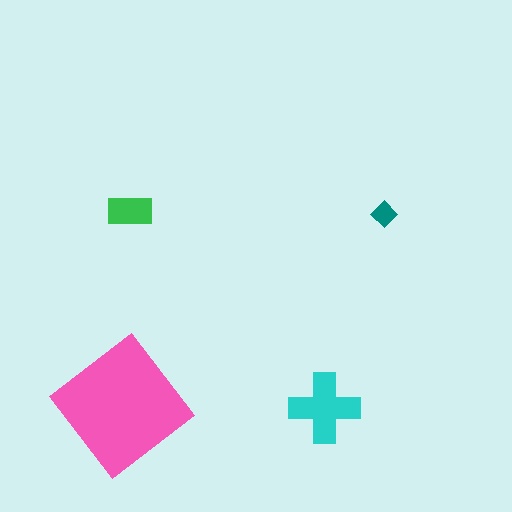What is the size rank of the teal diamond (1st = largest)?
4th.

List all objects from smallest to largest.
The teal diamond, the green rectangle, the cyan cross, the pink diamond.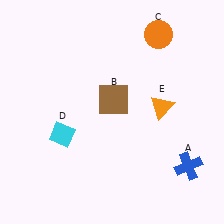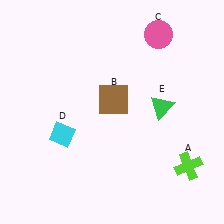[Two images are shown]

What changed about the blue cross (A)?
In Image 1, A is blue. In Image 2, it changed to lime.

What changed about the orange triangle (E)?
In Image 1, E is orange. In Image 2, it changed to green.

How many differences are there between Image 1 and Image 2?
There are 3 differences between the two images.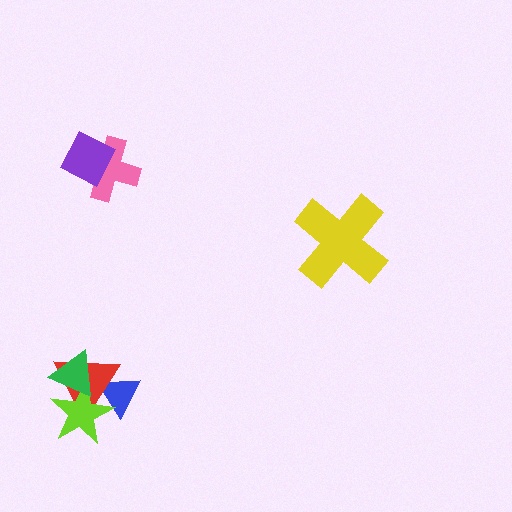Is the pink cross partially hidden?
Yes, it is partially covered by another shape.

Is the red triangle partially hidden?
Yes, it is partially covered by another shape.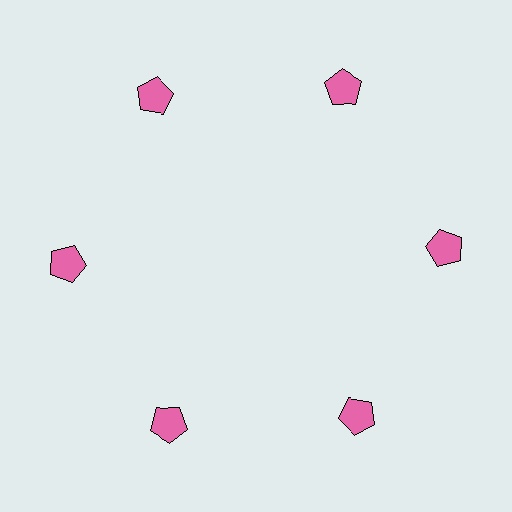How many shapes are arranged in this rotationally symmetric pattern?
There are 6 shapes, arranged in 6 groups of 1.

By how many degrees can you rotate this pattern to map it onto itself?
The pattern maps onto itself every 60 degrees of rotation.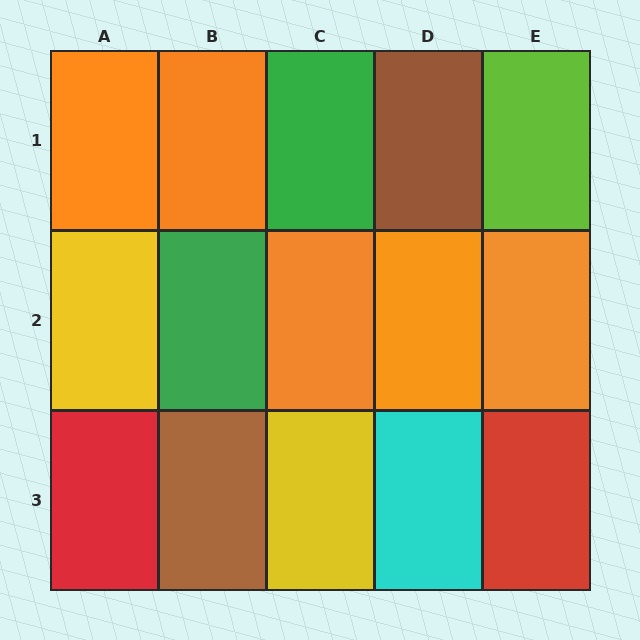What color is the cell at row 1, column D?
Brown.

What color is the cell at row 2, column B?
Green.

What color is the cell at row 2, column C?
Orange.